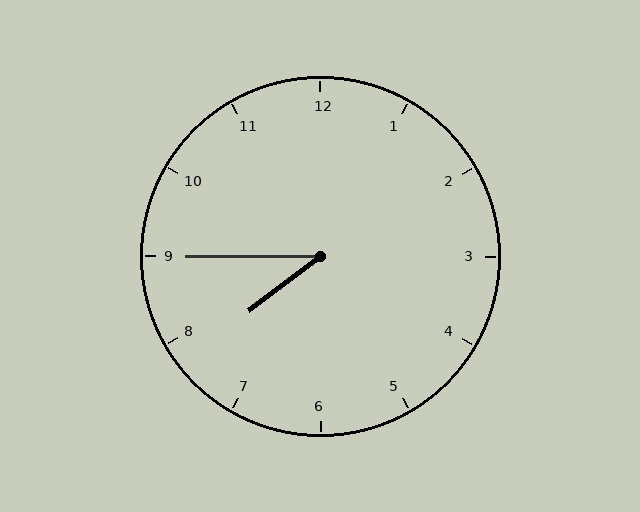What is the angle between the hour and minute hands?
Approximately 38 degrees.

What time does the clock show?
7:45.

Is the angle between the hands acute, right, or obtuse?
It is acute.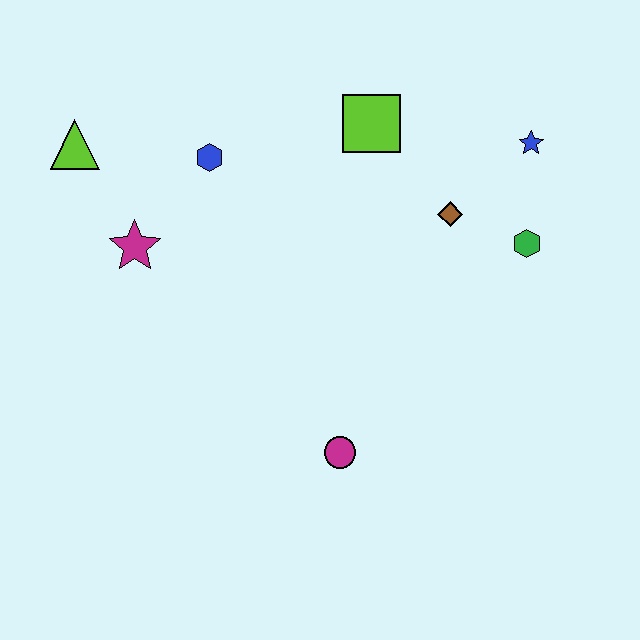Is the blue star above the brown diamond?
Yes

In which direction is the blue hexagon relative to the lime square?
The blue hexagon is to the left of the lime square.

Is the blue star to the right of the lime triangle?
Yes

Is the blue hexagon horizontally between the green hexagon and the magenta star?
Yes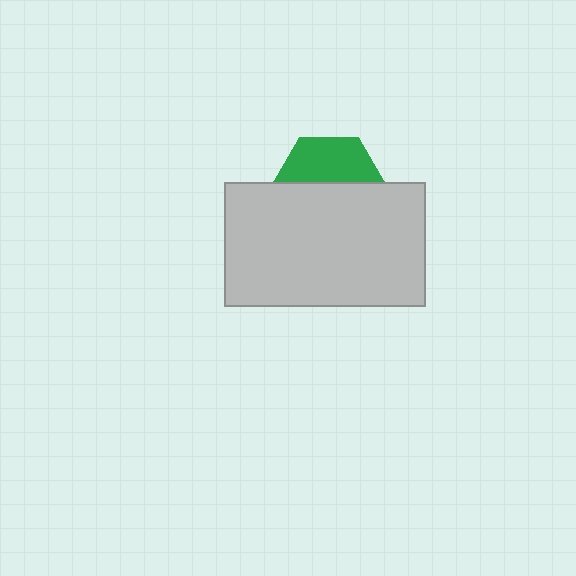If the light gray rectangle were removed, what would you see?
You would see the complete green hexagon.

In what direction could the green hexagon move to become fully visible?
The green hexagon could move up. That would shift it out from behind the light gray rectangle entirely.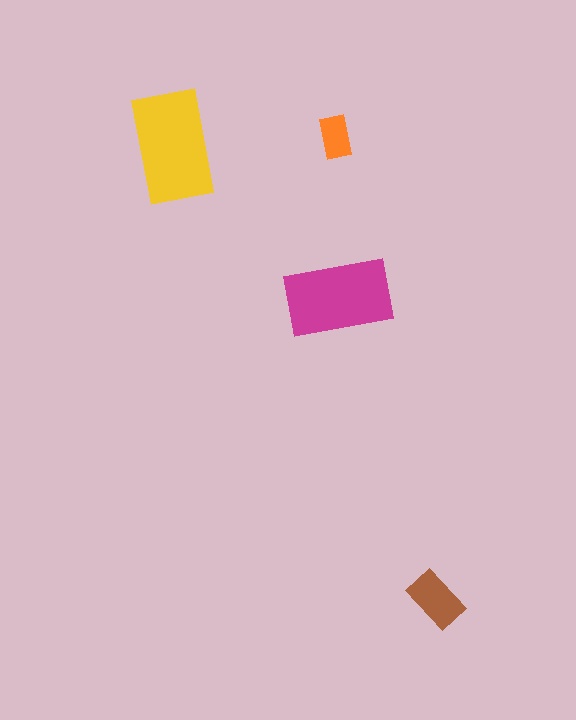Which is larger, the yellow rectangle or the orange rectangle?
The yellow one.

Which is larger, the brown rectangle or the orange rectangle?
The brown one.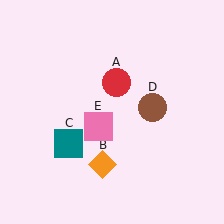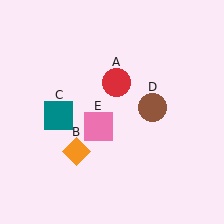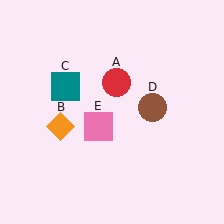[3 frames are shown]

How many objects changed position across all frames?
2 objects changed position: orange diamond (object B), teal square (object C).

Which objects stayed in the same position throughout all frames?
Red circle (object A) and brown circle (object D) and pink square (object E) remained stationary.